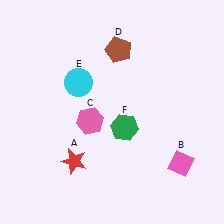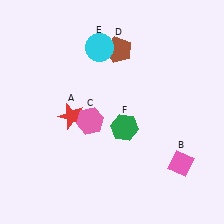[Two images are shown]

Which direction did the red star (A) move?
The red star (A) moved up.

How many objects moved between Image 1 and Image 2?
2 objects moved between the two images.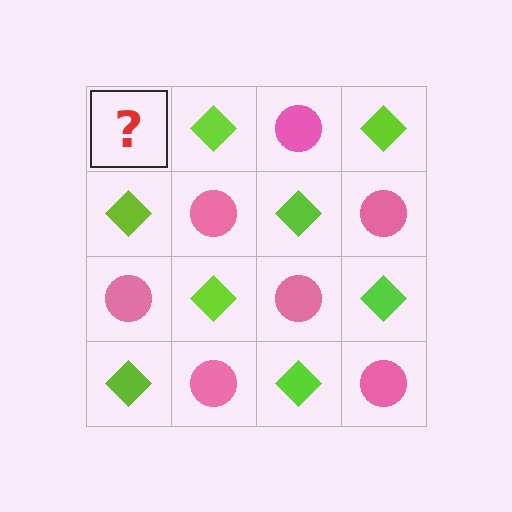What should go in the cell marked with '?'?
The missing cell should contain a pink circle.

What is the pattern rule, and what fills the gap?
The rule is that it alternates pink circle and lime diamond in a checkerboard pattern. The gap should be filled with a pink circle.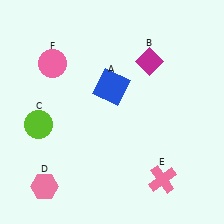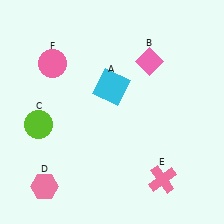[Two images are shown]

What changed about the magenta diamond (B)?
In Image 1, B is magenta. In Image 2, it changed to pink.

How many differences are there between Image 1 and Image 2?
There are 2 differences between the two images.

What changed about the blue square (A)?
In Image 1, A is blue. In Image 2, it changed to cyan.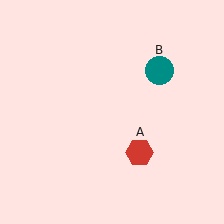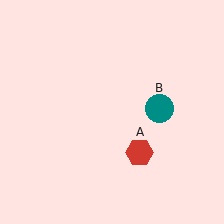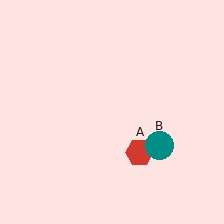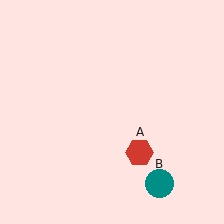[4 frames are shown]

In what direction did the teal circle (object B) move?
The teal circle (object B) moved down.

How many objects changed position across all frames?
1 object changed position: teal circle (object B).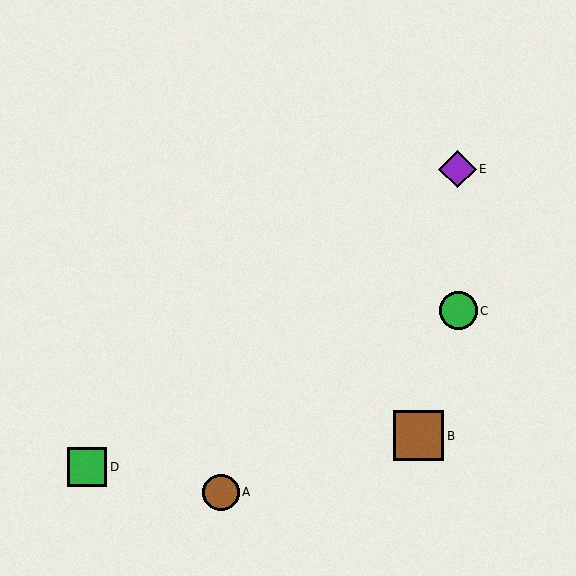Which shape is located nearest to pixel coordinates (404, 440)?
The brown square (labeled B) at (419, 436) is nearest to that location.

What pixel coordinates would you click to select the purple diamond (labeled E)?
Click at (457, 169) to select the purple diamond E.